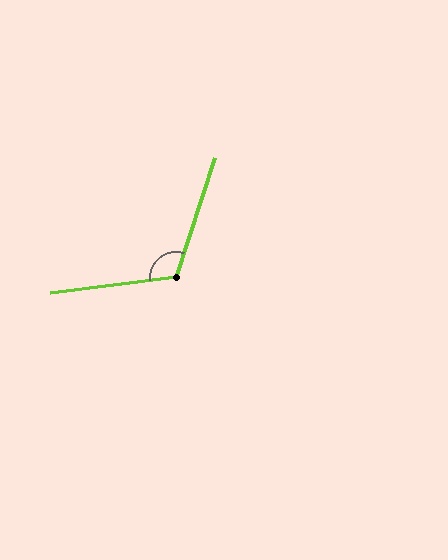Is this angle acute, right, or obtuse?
It is obtuse.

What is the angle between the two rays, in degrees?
Approximately 116 degrees.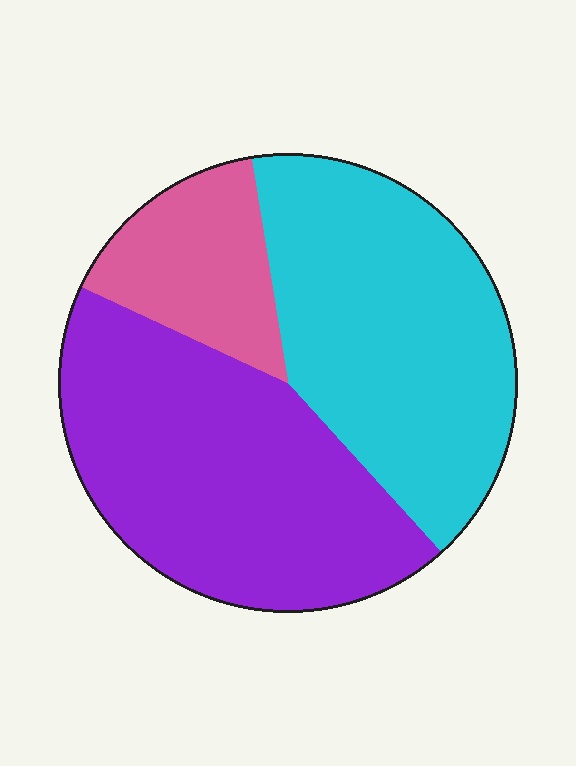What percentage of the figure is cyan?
Cyan covers roughly 40% of the figure.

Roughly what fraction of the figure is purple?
Purple covers 44% of the figure.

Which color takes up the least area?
Pink, at roughly 15%.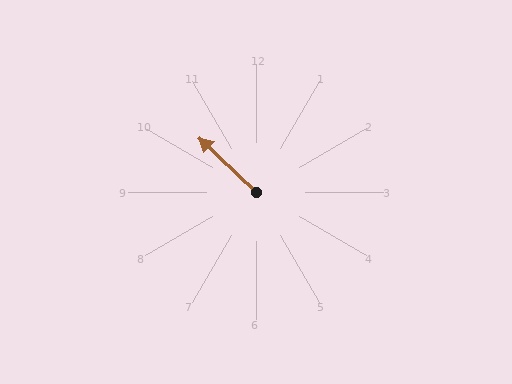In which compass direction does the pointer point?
Northwest.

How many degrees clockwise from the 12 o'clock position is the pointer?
Approximately 314 degrees.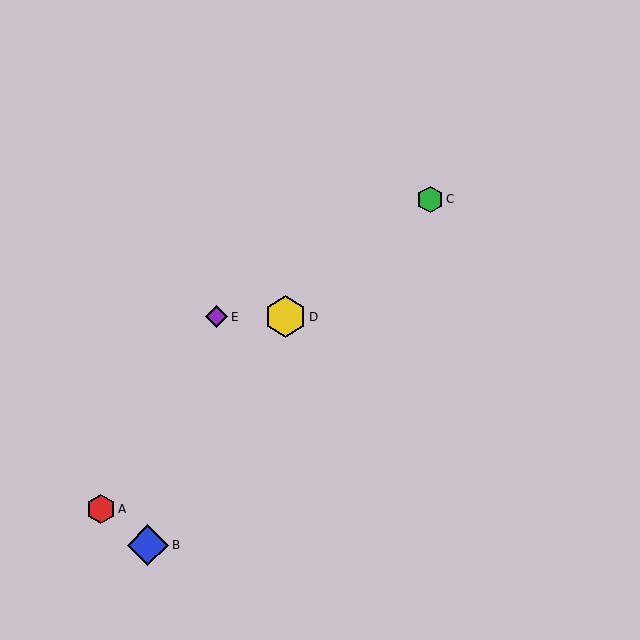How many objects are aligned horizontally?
2 objects (D, E) are aligned horizontally.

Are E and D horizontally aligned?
Yes, both are at y≈317.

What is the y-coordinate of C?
Object C is at y≈199.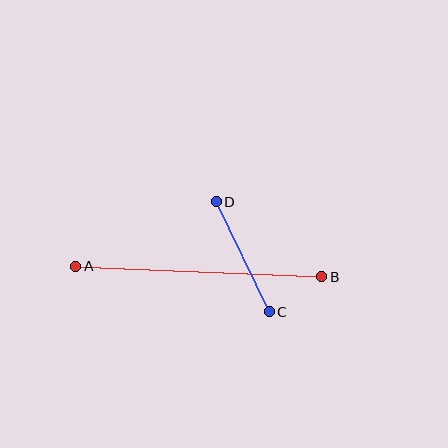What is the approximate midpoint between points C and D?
The midpoint is at approximately (243, 257) pixels.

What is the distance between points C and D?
The distance is approximately 122 pixels.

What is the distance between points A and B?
The distance is approximately 246 pixels.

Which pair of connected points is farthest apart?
Points A and B are farthest apart.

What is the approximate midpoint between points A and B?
The midpoint is at approximately (199, 272) pixels.